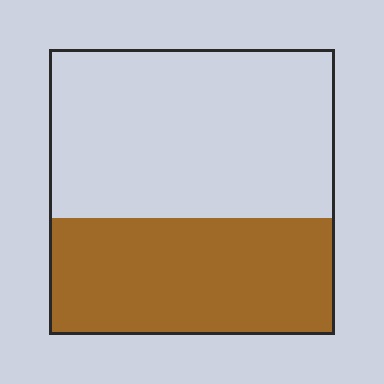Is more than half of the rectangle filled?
No.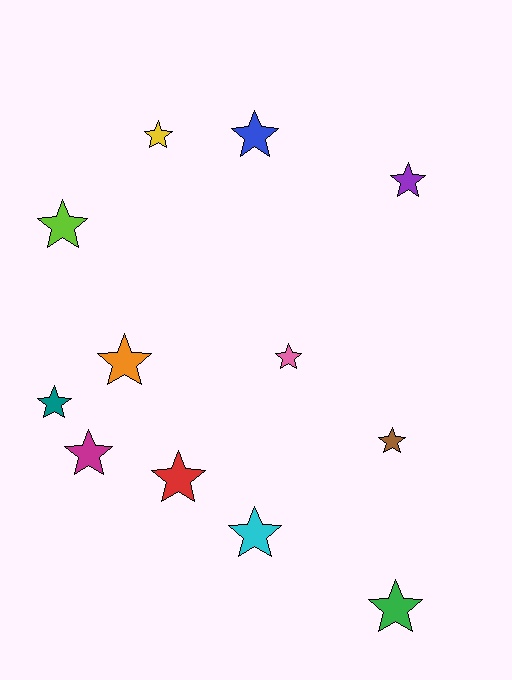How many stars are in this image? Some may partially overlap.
There are 12 stars.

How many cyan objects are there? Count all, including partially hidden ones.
There is 1 cyan object.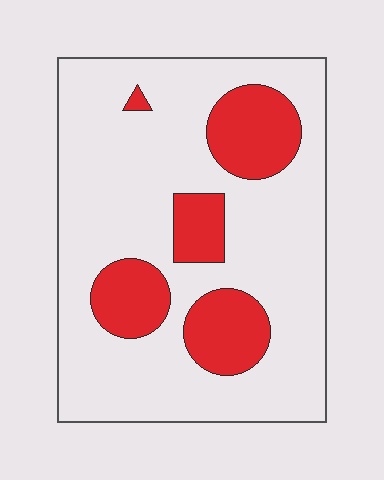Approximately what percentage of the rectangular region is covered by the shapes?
Approximately 25%.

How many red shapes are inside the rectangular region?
5.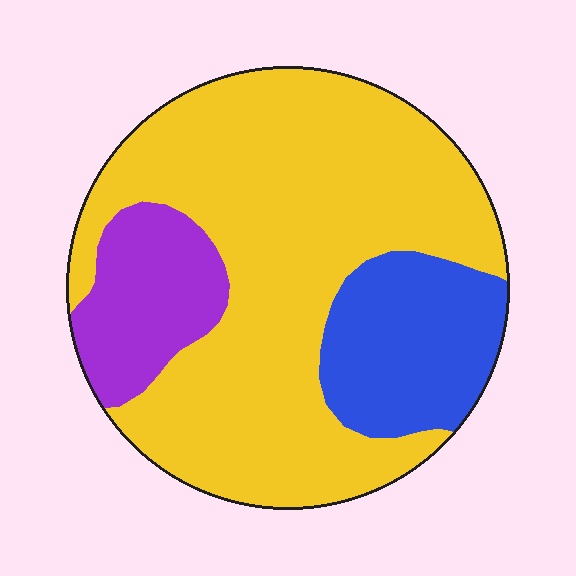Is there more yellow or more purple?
Yellow.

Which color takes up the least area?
Purple, at roughly 15%.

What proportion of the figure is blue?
Blue covers around 20% of the figure.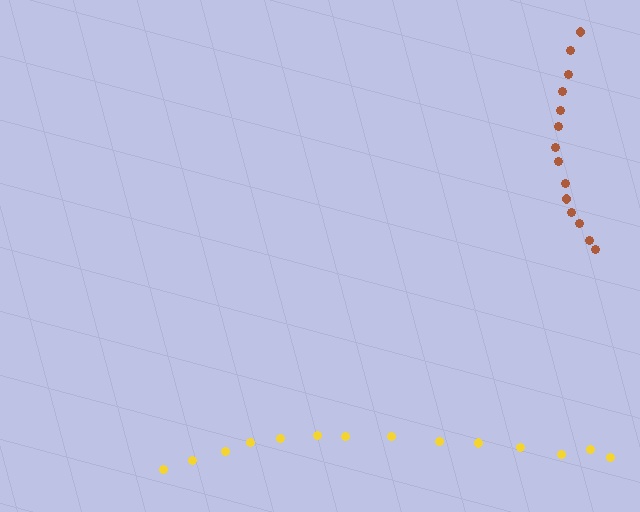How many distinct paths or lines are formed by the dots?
There are 2 distinct paths.